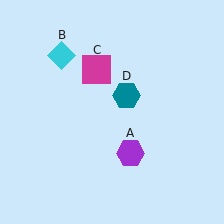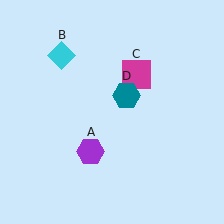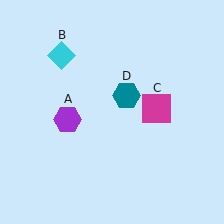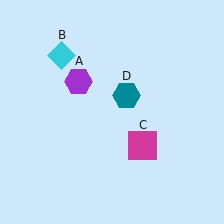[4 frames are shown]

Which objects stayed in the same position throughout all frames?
Cyan diamond (object B) and teal hexagon (object D) remained stationary.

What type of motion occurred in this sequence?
The purple hexagon (object A), magenta square (object C) rotated clockwise around the center of the scene.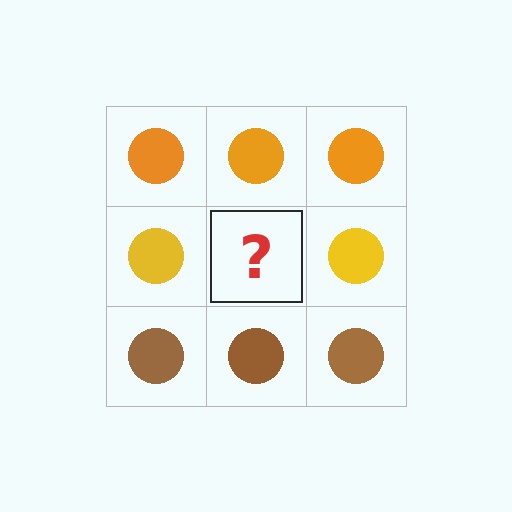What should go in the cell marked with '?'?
The missing cell should contain a yellow circle.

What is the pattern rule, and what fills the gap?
The rule is that each row has a consistent color. The gap should be filled with a yellow circle.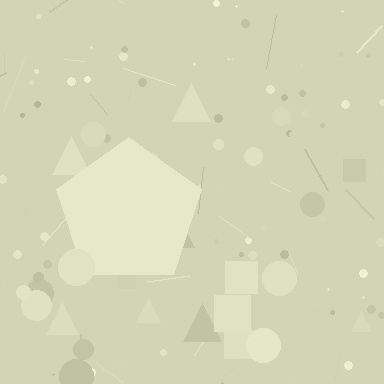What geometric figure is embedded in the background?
A pentagon is embedded in the background.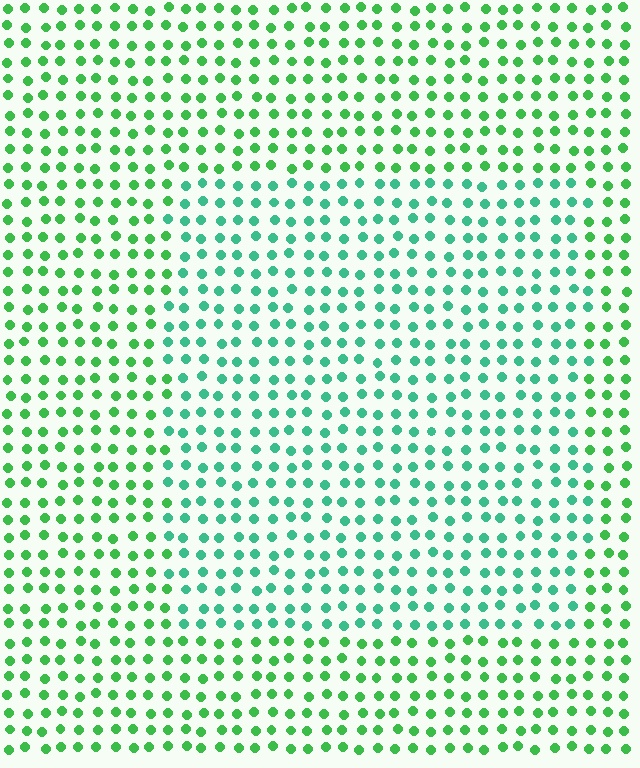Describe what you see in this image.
The image is filled with small green elements in a uniform arrangement. A rectangle-shaped region is visible where the elements are tinted to a slightly different hue, forming a subtle color boundary.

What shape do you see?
I see a rectangle.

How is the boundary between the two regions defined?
The boundary is defined purely by a slight shift in hue (about 31 degrees). Spacing, size, and orientation are identical on both sides.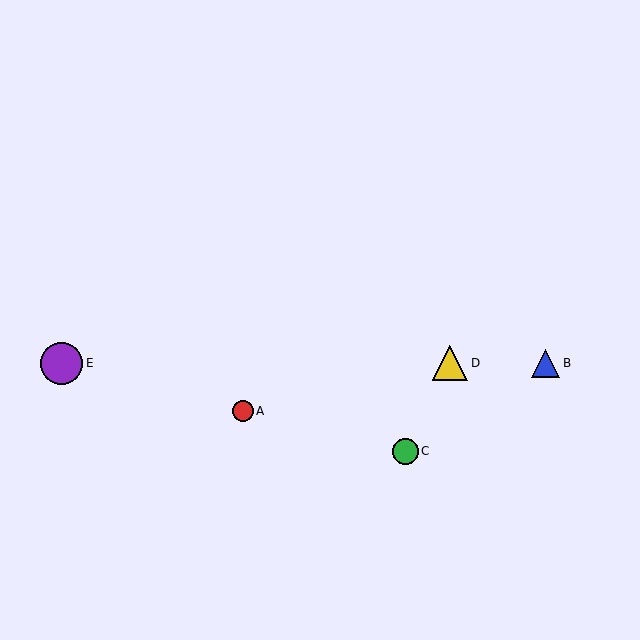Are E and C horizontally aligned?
No, E is at y≈363 and C is at y≈451.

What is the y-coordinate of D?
Object D is at y≈363.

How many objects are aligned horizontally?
3 objects (B, D, E) are aligned horizontally.